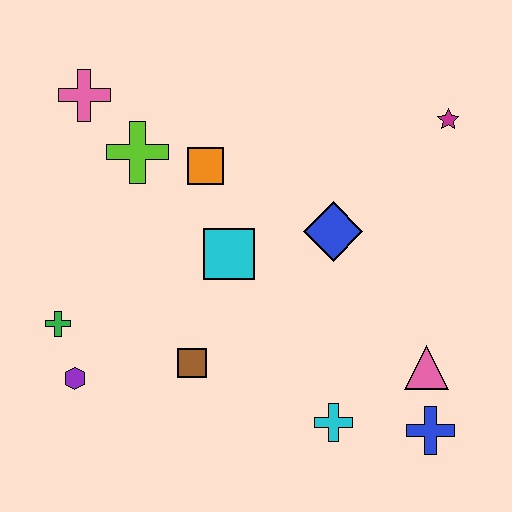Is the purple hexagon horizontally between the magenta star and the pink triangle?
No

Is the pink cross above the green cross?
Yes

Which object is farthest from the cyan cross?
The pink cross is farthest from the cyan cross.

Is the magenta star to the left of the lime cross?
No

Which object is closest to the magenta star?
The blue diamond is closest to the magenta star.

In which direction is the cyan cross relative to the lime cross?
The cyan cross is below the lime cross.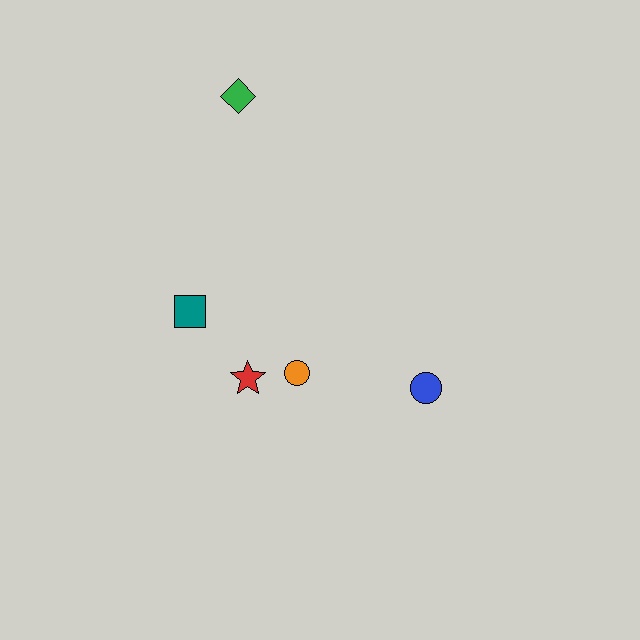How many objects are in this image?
There are 5 objects.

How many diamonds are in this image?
There is 1 diamond.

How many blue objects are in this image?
There is 1 blue object.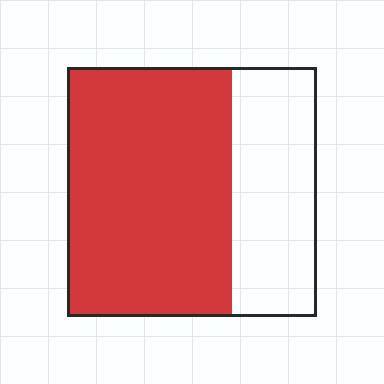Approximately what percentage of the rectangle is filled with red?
Approximately 65%.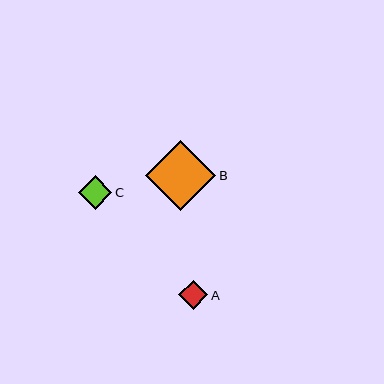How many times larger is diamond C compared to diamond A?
Diamond C is approximately 1.1 times the size of diamond A.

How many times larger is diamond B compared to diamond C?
Diamond B is approximately 2.1 times the size of diamond C.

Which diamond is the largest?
Diamond B is the largest with a size of approximately 70 pixels.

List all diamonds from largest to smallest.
From largest to smallest: B, C, A.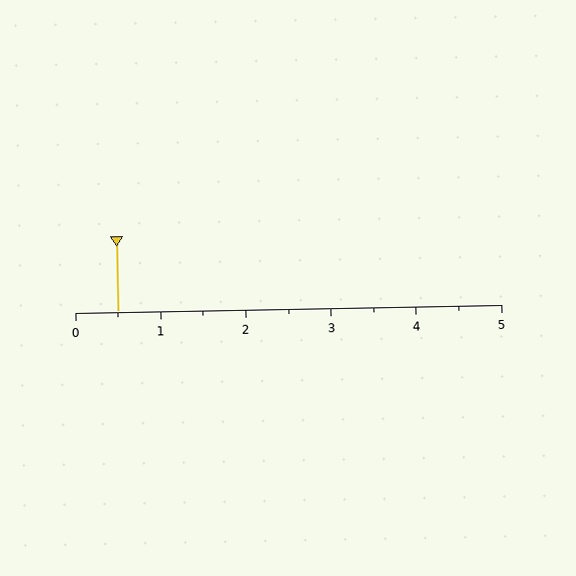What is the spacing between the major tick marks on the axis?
The major ticks are spaced 1 apart.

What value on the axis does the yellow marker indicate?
The marker indicates approximately 0.5.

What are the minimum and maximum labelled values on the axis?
The axis runs from 0 to 5.